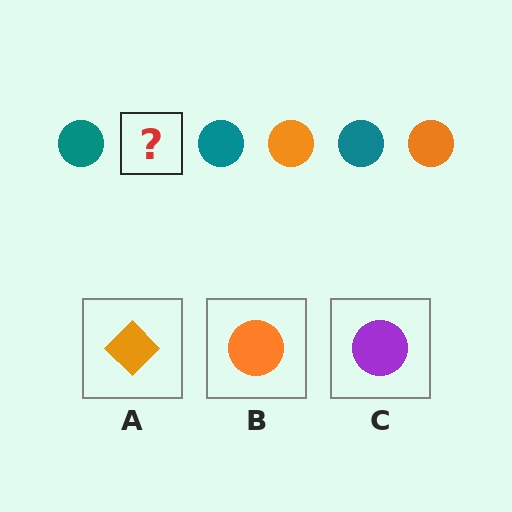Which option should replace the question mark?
Option B.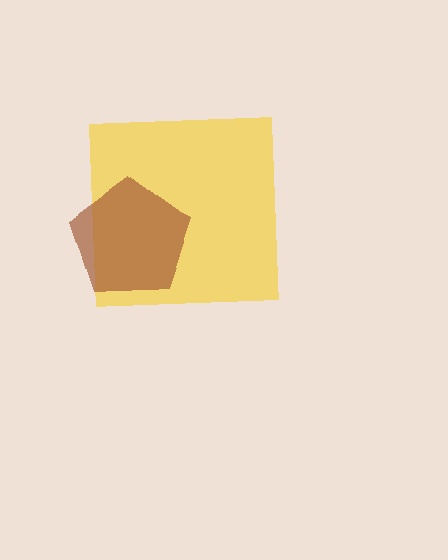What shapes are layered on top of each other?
The layered shapes are: a yellow square, a brown pentagon.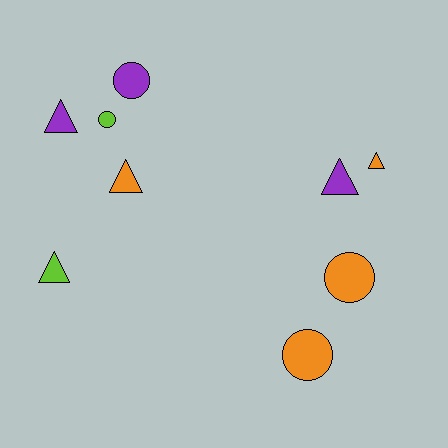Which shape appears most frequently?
Triangle, with 5 objects.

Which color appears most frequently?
Orange, with 4 objects.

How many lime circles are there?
There is 1 lime circle.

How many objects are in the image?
There are 9 objects.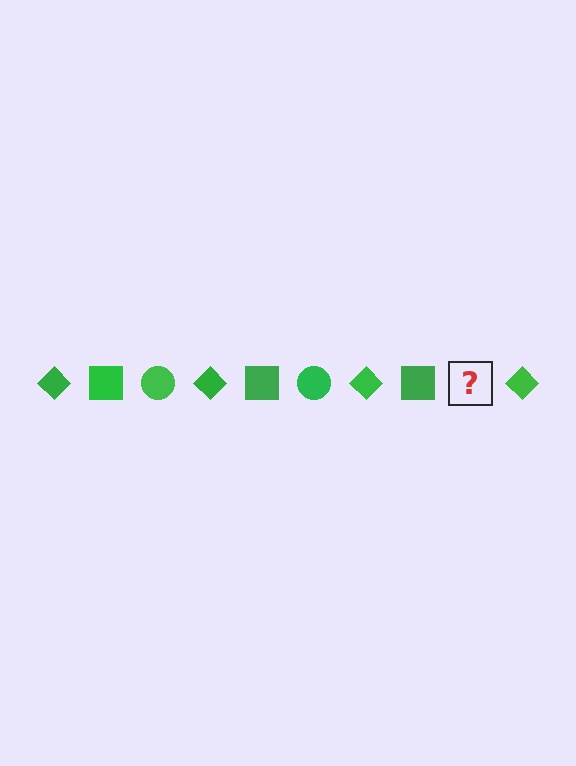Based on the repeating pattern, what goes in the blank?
The blank should be a green circle.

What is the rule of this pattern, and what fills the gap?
The rule is that the pattern cycles through diamond, square, circle shapes in green. The gap should be filled with a green circle.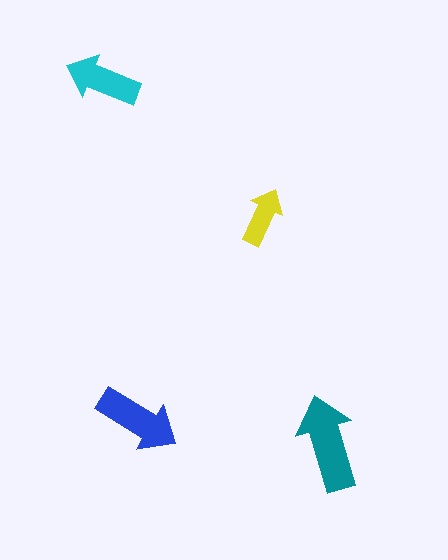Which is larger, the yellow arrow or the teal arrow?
The teal one.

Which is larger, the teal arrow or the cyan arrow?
The teal one.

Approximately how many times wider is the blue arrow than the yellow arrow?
About 1.5 times wider.